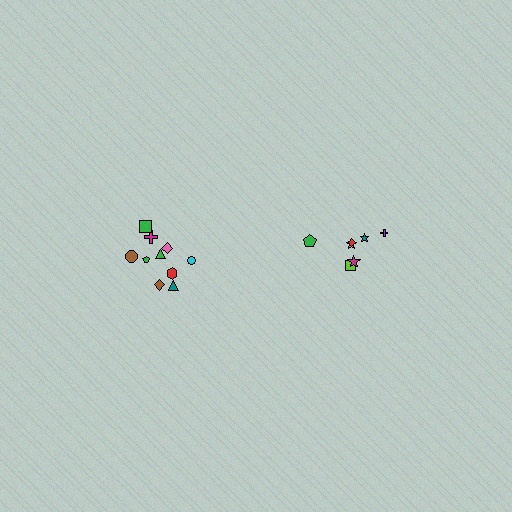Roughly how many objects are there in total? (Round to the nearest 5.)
Roughly 15 objects in total.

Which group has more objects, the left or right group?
The left group.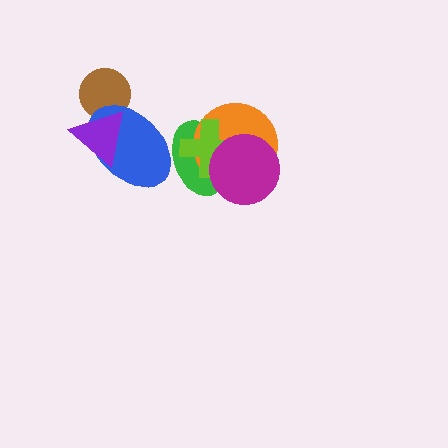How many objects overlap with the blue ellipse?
3 objects overlap with the blue ellipse.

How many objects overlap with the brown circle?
2 objects overlap with the brown circle.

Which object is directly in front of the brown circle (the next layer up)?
The blue ellipse is directly in front of the brown circle.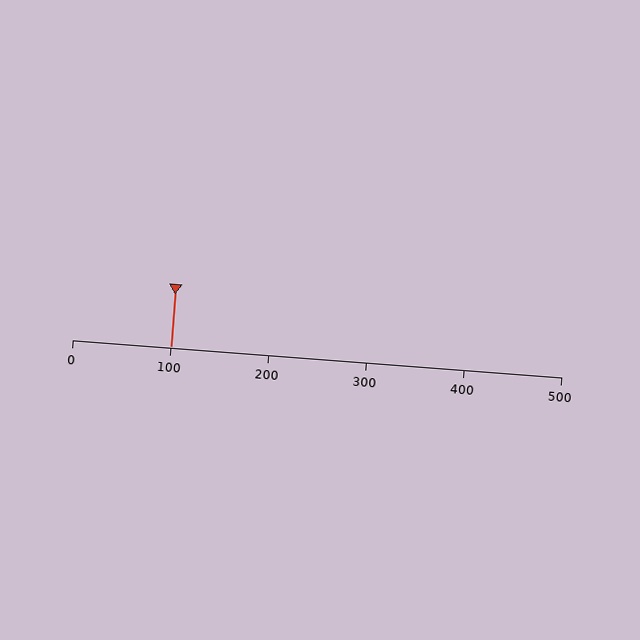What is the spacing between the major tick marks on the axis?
The major ticks are spaced 100 apart.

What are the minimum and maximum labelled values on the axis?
The axis runs from 0 to 500.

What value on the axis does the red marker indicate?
The marker indicates approximately 100.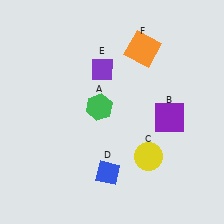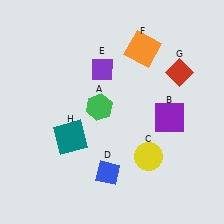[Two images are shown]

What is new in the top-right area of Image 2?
A red diamond (G) was added in the top-right area of Image 2.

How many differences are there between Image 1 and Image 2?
There are 2 differences between the two images.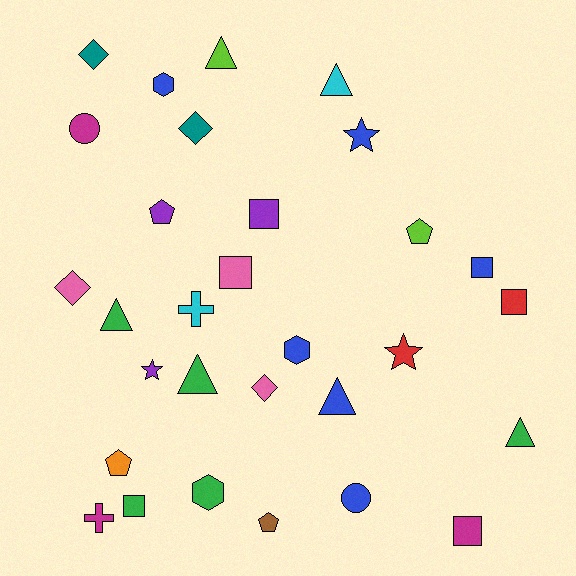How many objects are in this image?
There are 30 objects.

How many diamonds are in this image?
There are 4 diamonds.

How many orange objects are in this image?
There is 1 orange object.